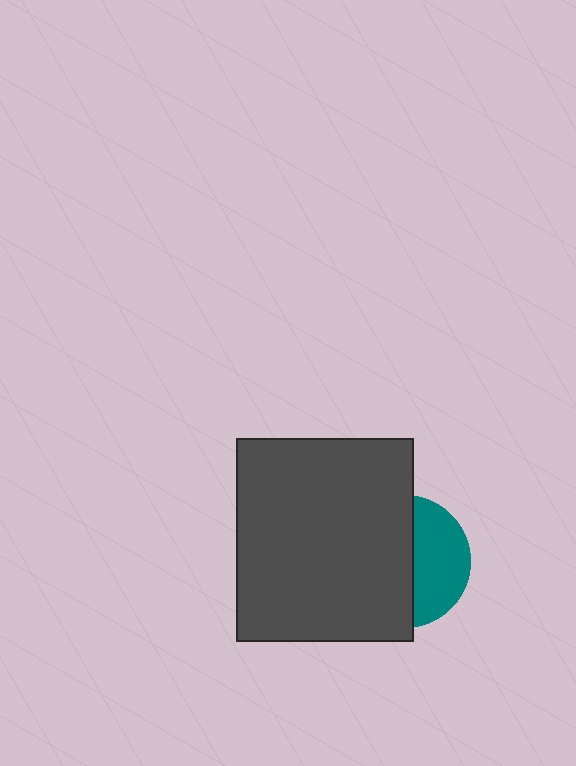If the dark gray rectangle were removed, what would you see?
You would see the complete teal circle.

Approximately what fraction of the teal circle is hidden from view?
Roughly 58% of the teal circle is hidden behind the dark gray rectangle.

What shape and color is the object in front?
The object in front is a dark gray rectangle.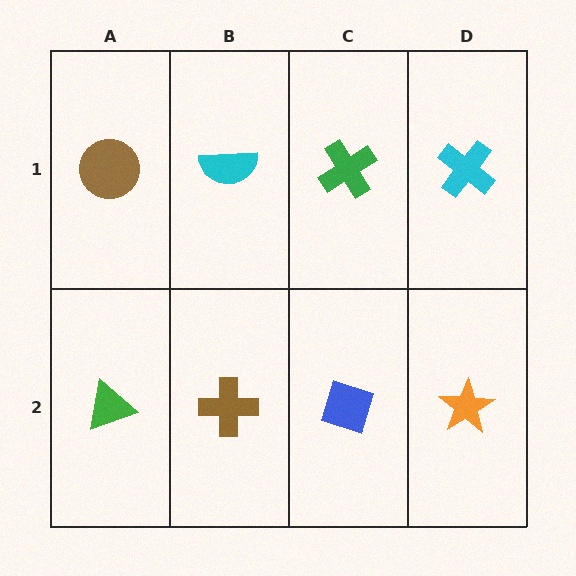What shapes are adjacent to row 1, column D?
An orange star (row 2, column D), a green cross (row 1, column C).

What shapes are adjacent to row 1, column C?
A blue diamond (row 2, column C), a cyan semicircle (row 1, column B), a cyan cross (row 1, column D).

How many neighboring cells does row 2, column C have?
3.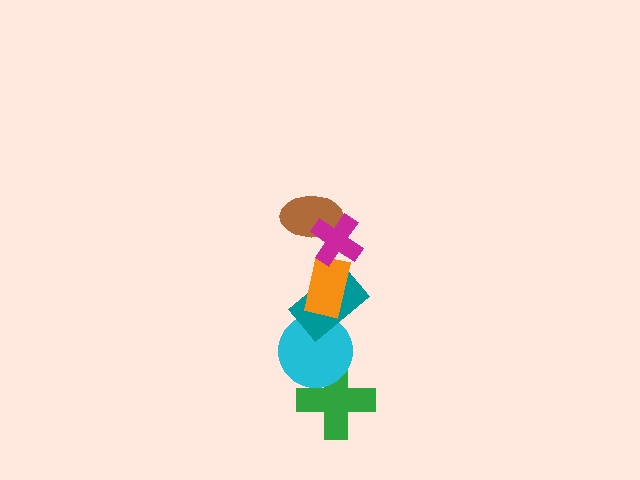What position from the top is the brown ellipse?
The brown ellipse is 2nd from the top.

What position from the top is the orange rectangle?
The orange rectangle is 3rd from the top.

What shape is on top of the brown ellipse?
The magenta cross is on top of the brown ellipse.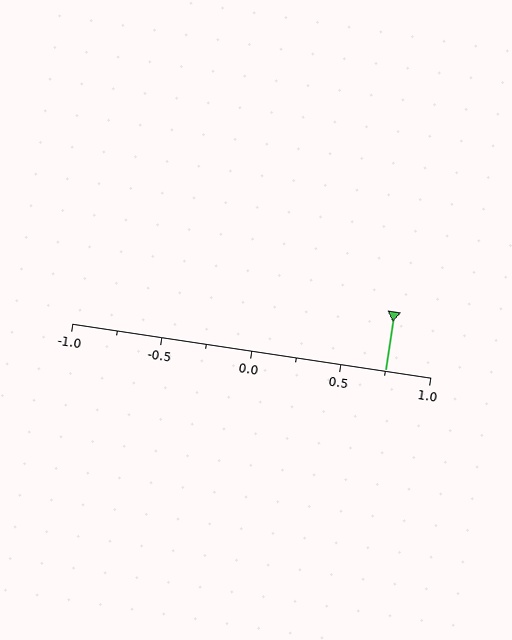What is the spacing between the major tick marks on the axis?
The major ticks are spaced 0.5 apart.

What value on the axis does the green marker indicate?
The marker indicates approximately 0.75.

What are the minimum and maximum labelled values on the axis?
The axis runs from -1.0 to 1.0.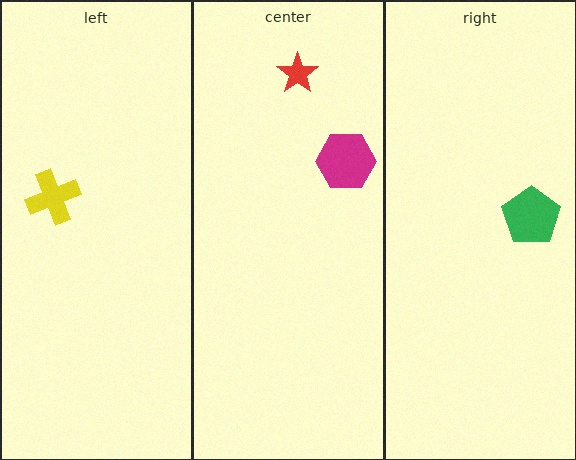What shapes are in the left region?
The yellow cross.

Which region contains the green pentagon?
The right region.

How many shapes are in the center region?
2.